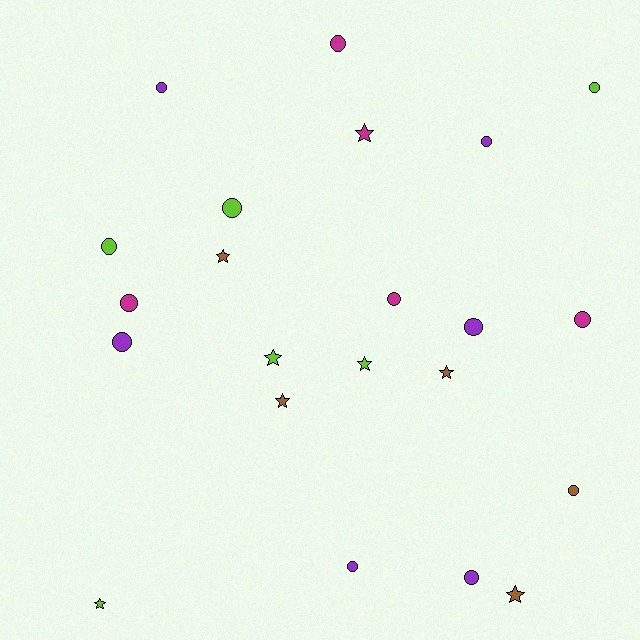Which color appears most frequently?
Lime, with 6 objects.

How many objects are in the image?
There are 22 objects.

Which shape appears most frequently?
Circle, with 14 objects.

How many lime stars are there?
There are 3 lime stars.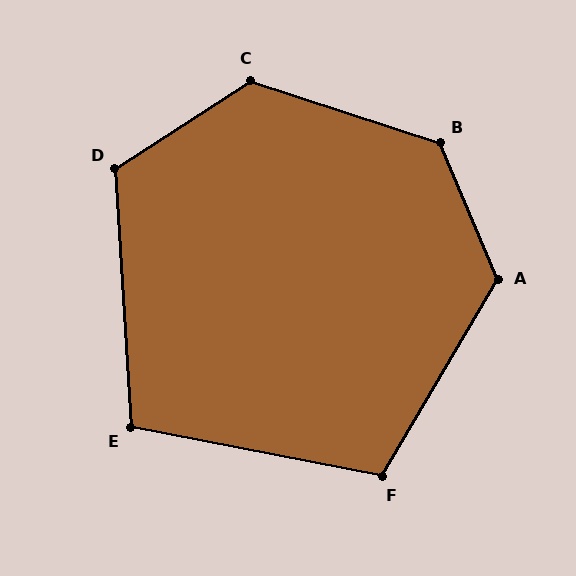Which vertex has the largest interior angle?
B, at approximately 131 degrees.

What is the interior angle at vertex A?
Approximately 127 degrees (obtuse).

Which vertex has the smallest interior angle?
E, at approximately 104 degrees.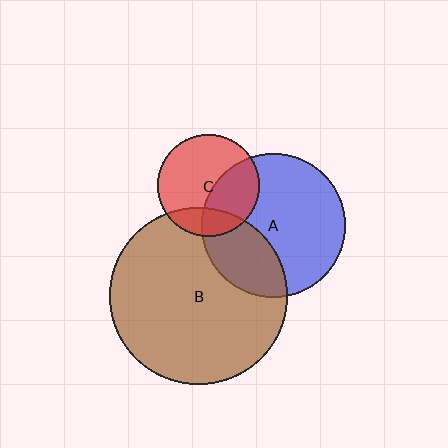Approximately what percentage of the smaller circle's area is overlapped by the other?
Approximately 30%.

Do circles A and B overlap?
Yes.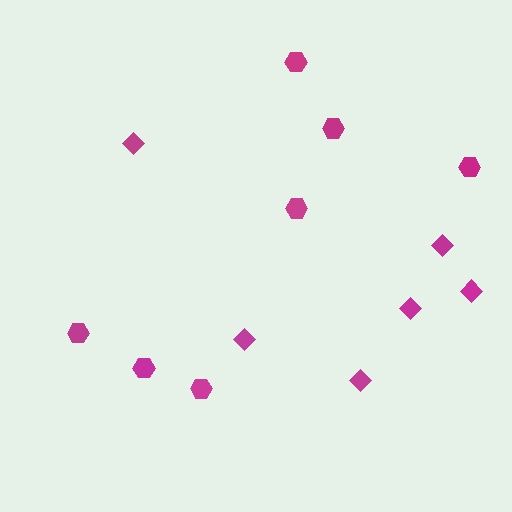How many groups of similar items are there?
There are 2 groups: one group of hexagons (7) and one group of diamonds (6).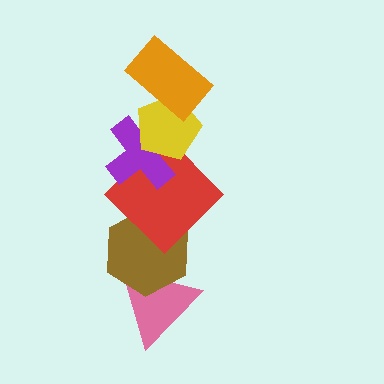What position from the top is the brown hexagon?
The brown hexagon is 5th from the top.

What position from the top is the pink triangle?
The pink triangle is 6th from the top.